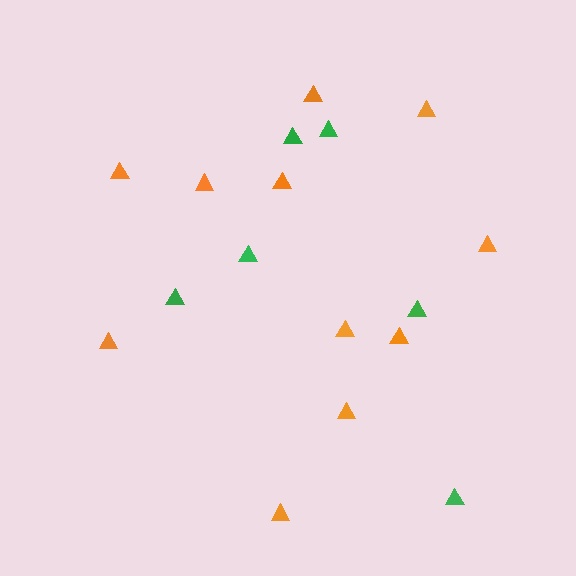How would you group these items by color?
There are 2 groups: one group of orange triangles (11) and one group of green triangles (6).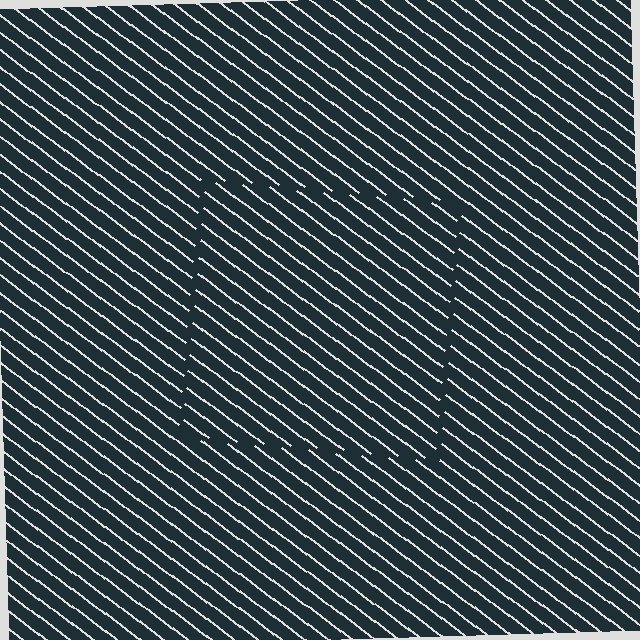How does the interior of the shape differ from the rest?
The interior of the shape contains the same grating, shifted by half a period — the contour is defined by the phase discontinuity where line-ends from the inner and outer gratings abut.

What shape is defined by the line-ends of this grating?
An illusory square. The interior of the shape contains the same grating, shifted by half a period — the contour is defined by the phase discontinuity where line-ends from the inner and outer gratings abut.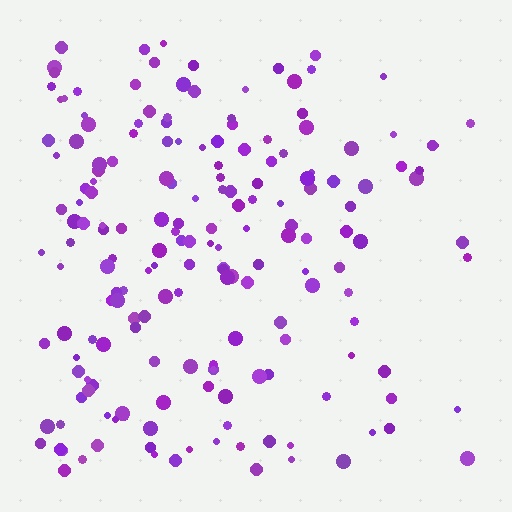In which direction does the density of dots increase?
From right to left, with the left side densest.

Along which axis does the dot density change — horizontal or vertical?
Horizontal.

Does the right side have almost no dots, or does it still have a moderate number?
Still a moderate number, just noticeably fewer than the left.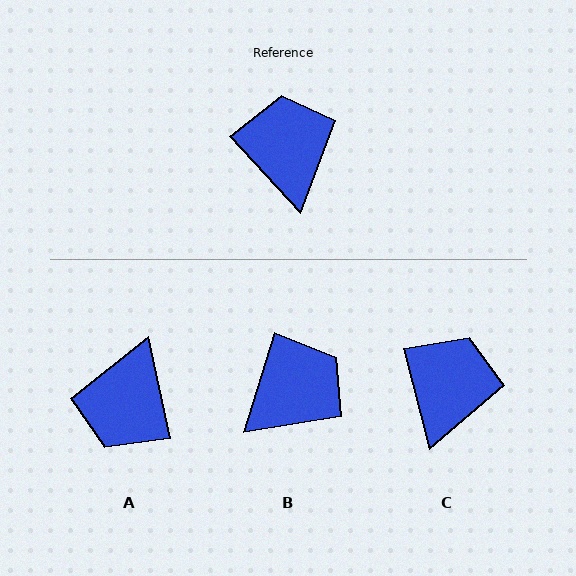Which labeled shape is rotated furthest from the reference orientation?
A, about 150 degrees away.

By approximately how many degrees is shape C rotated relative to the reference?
Approximately 28 degrees clockwise.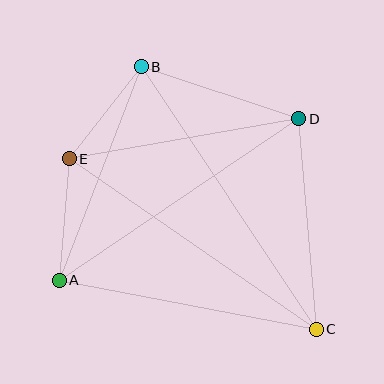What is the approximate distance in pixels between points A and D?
The distance between A and D is approximately 289 pixels.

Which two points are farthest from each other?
Points B and C are farthest from each other.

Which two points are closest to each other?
Points B and E are closest to each other.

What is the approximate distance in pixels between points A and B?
The distance between A and B is approximately 228 pixels.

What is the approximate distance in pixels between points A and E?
The distance between A and E is approximately 122 pixels.